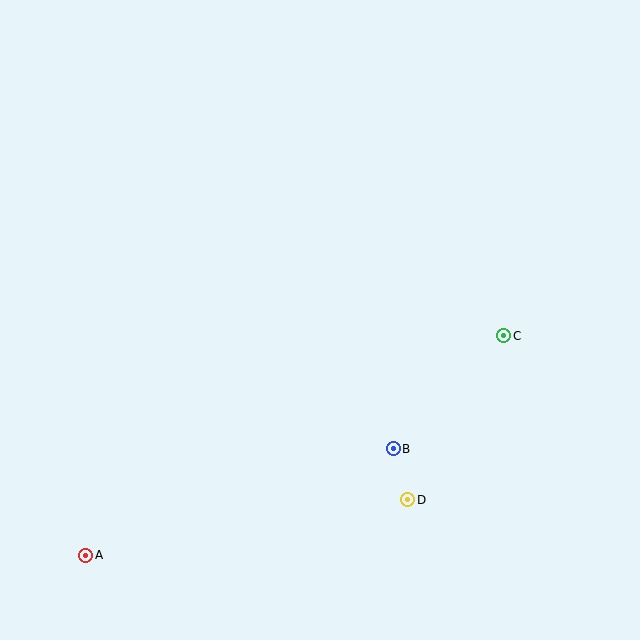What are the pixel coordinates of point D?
Point D is at (408, 500).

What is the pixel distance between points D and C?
The distance between D and C is 190 pixels.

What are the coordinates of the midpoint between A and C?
The midpoint between A and C is at (295, 445).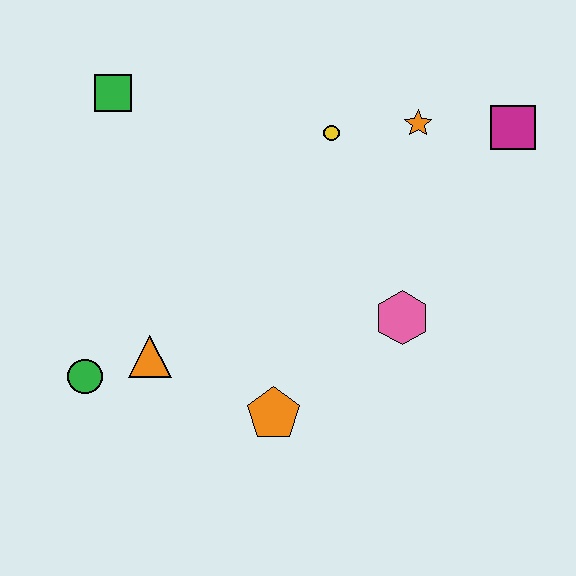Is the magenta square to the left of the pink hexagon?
No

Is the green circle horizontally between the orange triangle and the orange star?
No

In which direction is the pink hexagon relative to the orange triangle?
The pink hexagon is to the right of the orange triangle.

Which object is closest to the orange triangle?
The green circle is closest to the orange triangle.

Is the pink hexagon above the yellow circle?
No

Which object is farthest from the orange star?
The green circle is farthest from the orange star.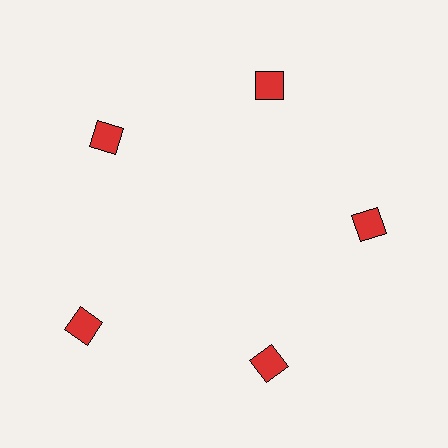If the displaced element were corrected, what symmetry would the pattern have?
It would have 5-fold rotational symmetry — the pattern would map onto itself every 72 degrees.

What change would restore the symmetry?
The symmetry would be restored by moving it inward, back onto the ring so that all 5 squares sit at equal angles and equal distance from the center.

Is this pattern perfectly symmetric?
No. The 5 red squares are arranged in a ring, but one element near the 8 o'clock position is pushed outward from the center, breaking the 5-fold rotational symmetry.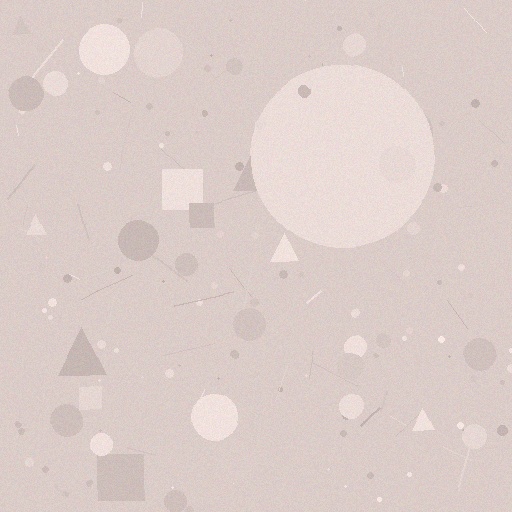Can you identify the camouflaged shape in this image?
The camouflaged shape is a circle.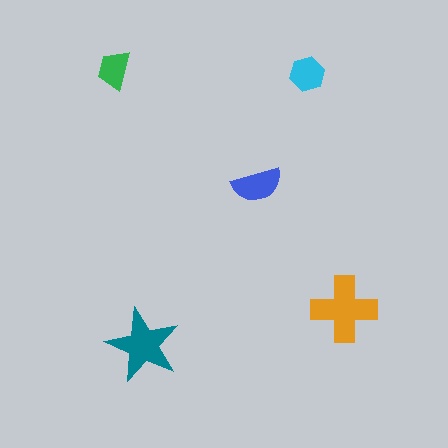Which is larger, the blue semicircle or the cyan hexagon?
The blue semicircle.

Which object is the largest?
The orange cross.